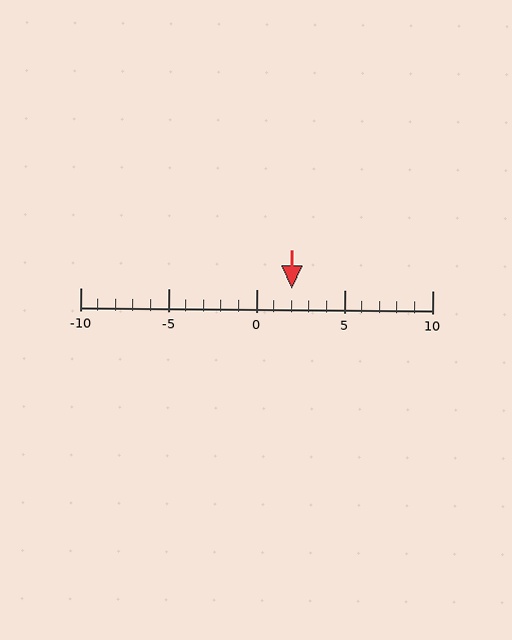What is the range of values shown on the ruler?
The ruler shows values from -10 to 10.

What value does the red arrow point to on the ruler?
The red arrow points to approximately 2.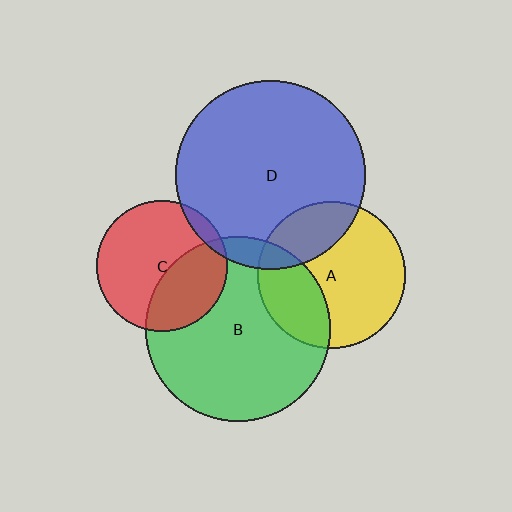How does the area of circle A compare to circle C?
Approximately 1.3 times.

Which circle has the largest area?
Circle D (blue).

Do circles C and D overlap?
Yes.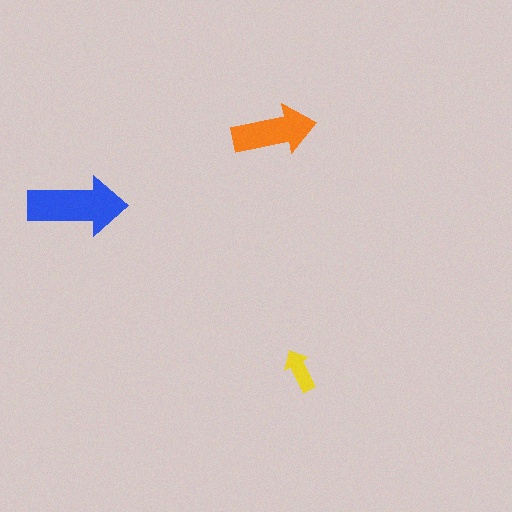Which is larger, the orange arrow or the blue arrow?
The blue one.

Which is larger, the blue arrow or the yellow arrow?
The blue one.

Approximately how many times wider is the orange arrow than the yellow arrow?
About 2 times wider.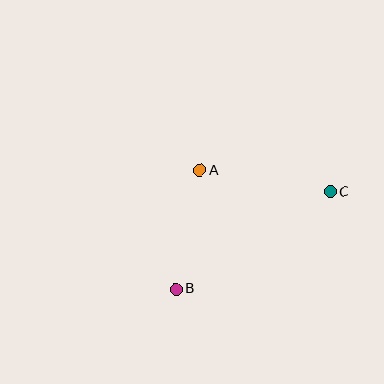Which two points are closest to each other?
Points A and B are closest to each other.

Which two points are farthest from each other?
Points B and C are farthest from each other.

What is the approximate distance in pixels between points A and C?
The distance between A and C is approximately 133 pixels.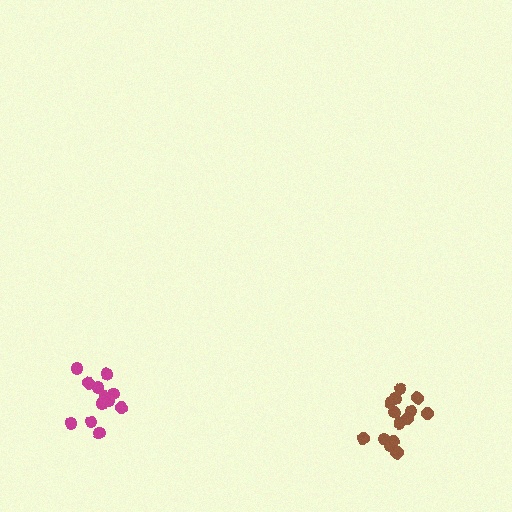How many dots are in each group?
Group 1: 13 dots, Group 2: 15 dots (28 total).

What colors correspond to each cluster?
The clusters are colored: magenta, brown.